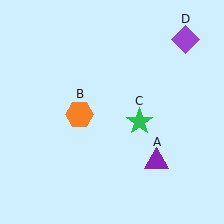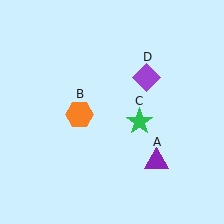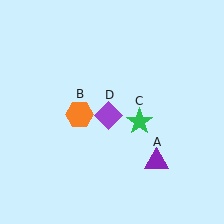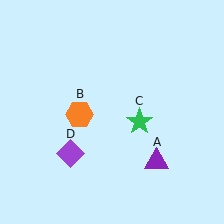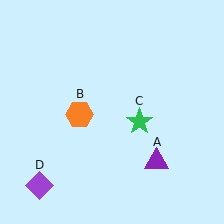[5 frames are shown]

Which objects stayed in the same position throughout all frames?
Purple triangle (object A) and orange hexagon (object B) and green star (object C) remained stationary.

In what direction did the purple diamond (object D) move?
The purple diamond (object D) moved down and to the left.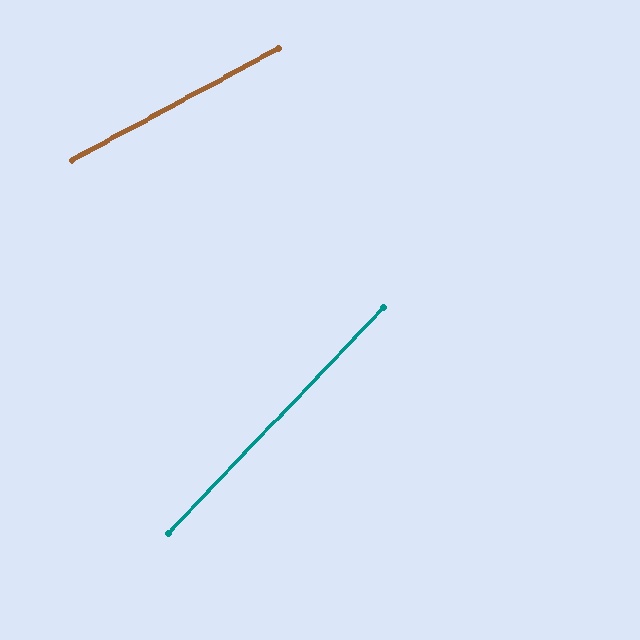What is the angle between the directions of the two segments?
Approximately 18 degrees.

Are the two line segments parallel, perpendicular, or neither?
Neither parallel nor perpendicular — they differ by about 18°.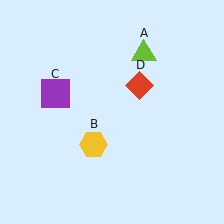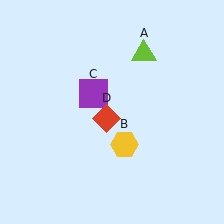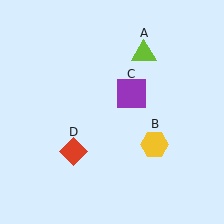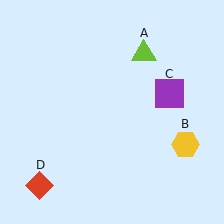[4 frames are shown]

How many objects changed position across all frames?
3 objects changed position: yellow hexagon (object B), purple square (object C), red diamond (object D).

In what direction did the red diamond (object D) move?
The red diamond (object D) moved down and to the left.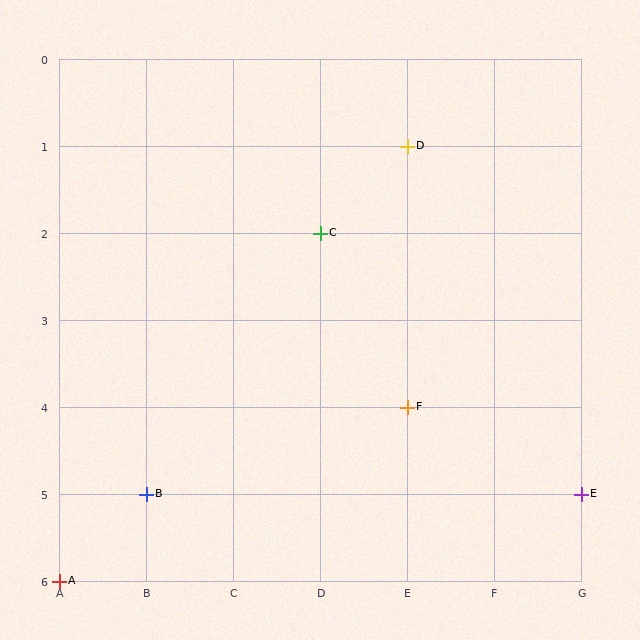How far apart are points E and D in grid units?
Points E and D are 2 columns and 4 rows apart (about 4.5 grid units diagonally).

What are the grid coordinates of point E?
Point E is at grid coordinates (G, 5).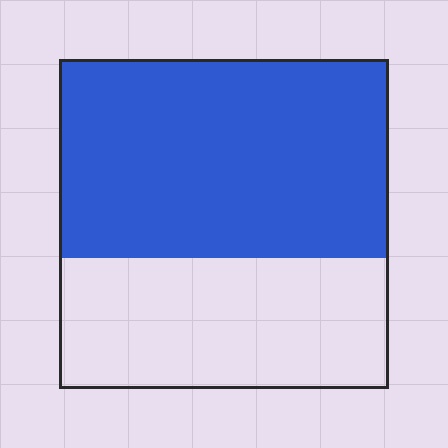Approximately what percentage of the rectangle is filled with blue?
Approximately 60%.